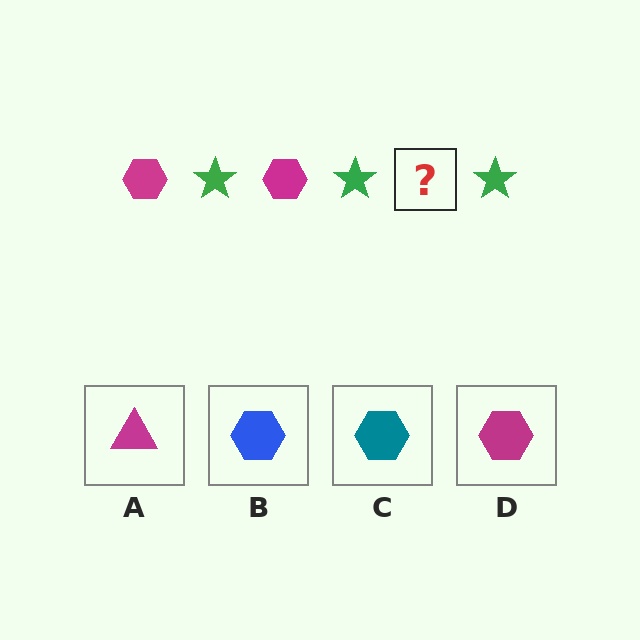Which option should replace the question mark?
Option D.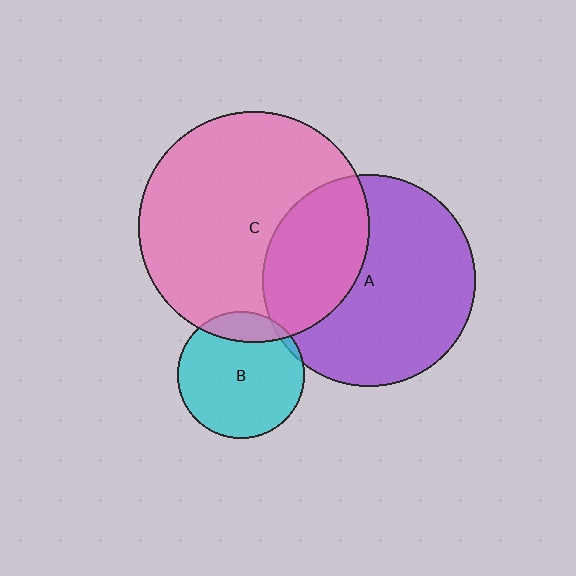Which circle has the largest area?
Circle C (pink).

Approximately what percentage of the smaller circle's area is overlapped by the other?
Approximately 35%.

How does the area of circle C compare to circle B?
Approximately 3.3 times.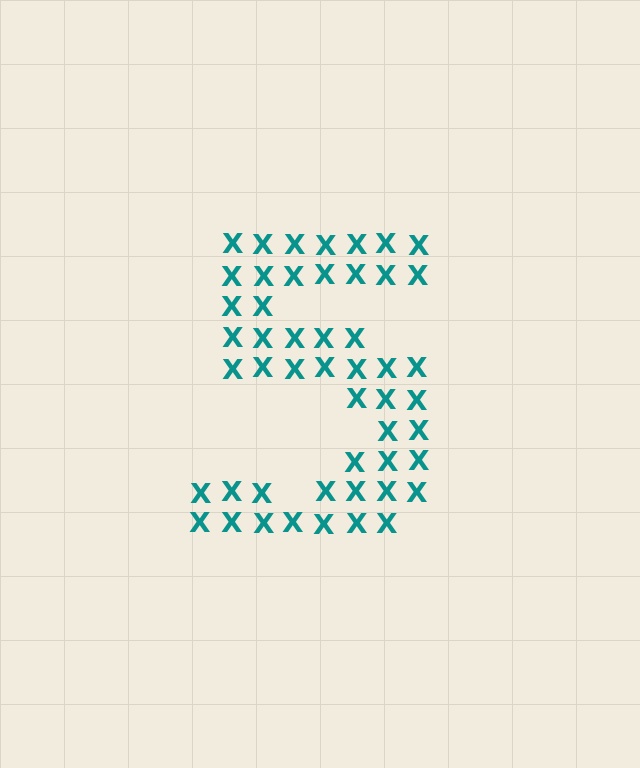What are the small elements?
The small elements are letter X's.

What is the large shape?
The large shape is the digit 5.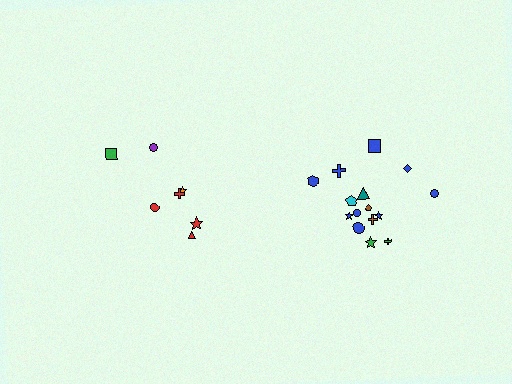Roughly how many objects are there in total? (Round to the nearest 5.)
Roughly 20 objects in total.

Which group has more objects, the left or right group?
The right group.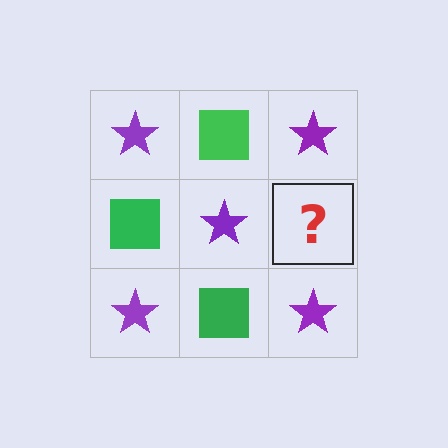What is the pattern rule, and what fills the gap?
The rule is that it alternates purple star and green square in a checkerboard pattern. The gap should be filled with a green square.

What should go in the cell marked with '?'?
The missing cell should contain a green square.